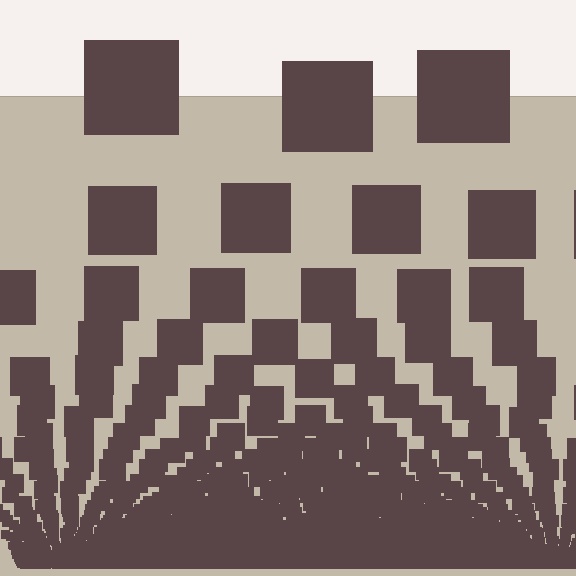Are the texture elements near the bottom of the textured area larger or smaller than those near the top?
Smaller. The gradient is inverted — elements near the bottom are smaller and denser.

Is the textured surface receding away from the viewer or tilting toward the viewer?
The surface appears to tilt toward the viewer. Texture elements get larger and sparser toward the top.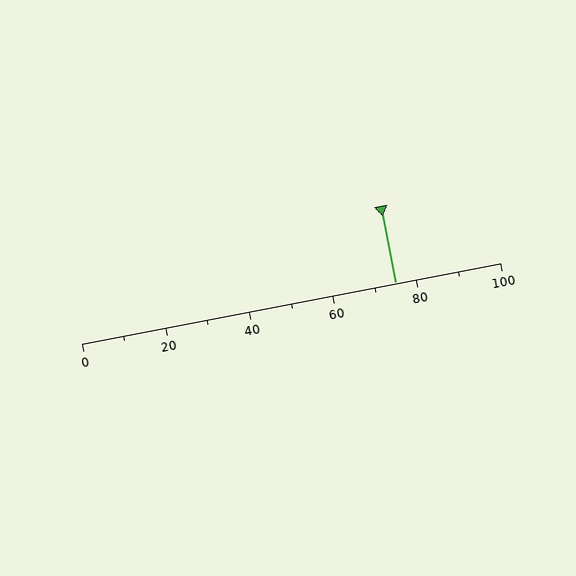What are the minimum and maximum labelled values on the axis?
The axis runs from 0 to 100.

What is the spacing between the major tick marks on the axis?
The major ticks are spaced 20 apart.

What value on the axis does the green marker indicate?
The marker indicates approximately 75.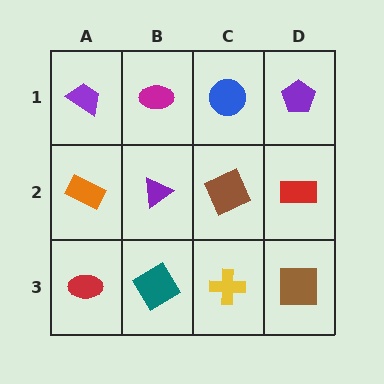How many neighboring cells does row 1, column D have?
2.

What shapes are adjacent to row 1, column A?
An orange rectangle (row 2, column A), a magenta ellipse (row 1, column B).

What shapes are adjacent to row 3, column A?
An orange rectangle (row 2, column A), a teal diamond (row 3, column B).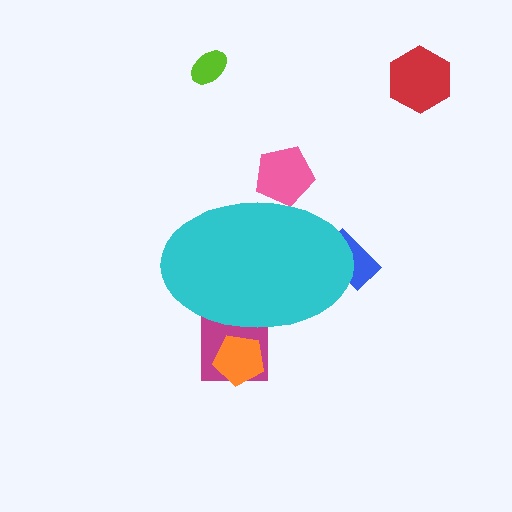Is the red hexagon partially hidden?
No, the red hexagon is fully visible.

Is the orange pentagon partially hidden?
Yes, the orange pentagon is partially hidden behind the cyan ellipse.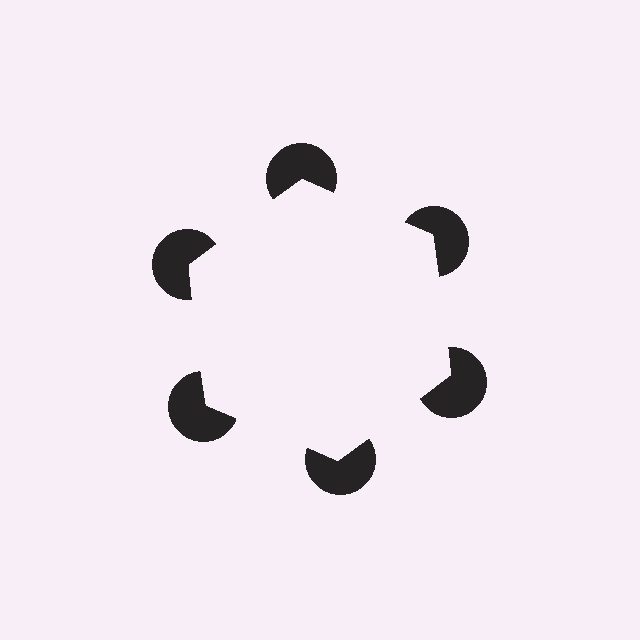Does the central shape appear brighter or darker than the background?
It typically appears slightly brighter than the background, even though no actual brightness change is drawn.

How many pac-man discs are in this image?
There are 6 — one at each vertex of the illusory hexagon.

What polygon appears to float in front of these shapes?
An illusory hexagon — its edges are inferred from the aligned wedge cuts in the pac-man discs, not physically drawn.